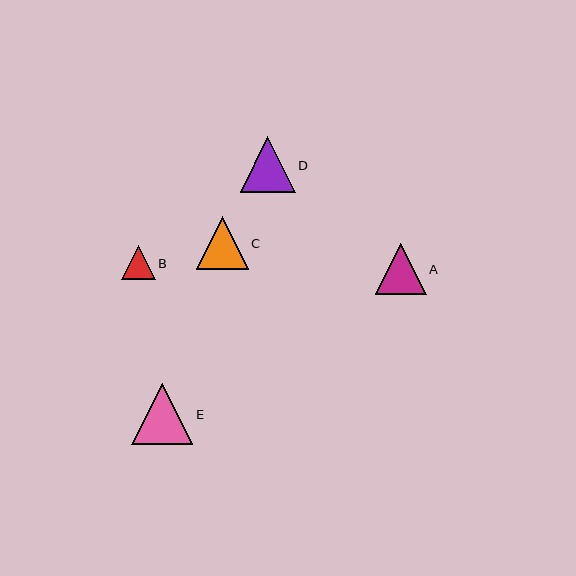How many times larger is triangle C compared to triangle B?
Triangle C is approximately 1.6 times the size of triangle B.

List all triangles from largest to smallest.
From largest to smallest: E, D, C, A, B.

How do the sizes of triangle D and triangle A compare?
Triangle D and triangle A are approximately the same size.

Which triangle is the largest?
Triangle E is the largest with a size of approximately 61 pixels.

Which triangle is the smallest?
Triangle B is the smallest with a size of approximately 33 pixels.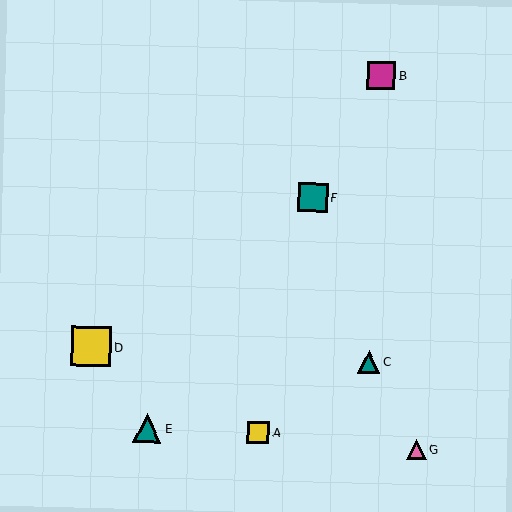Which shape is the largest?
The yellow square (labeled D) is the largest.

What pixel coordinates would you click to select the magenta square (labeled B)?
Click at (381, 76) to select the magenta square B.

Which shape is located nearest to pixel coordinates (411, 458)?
The pink triangle (labeled G) at (416, 450) is nearest to that location.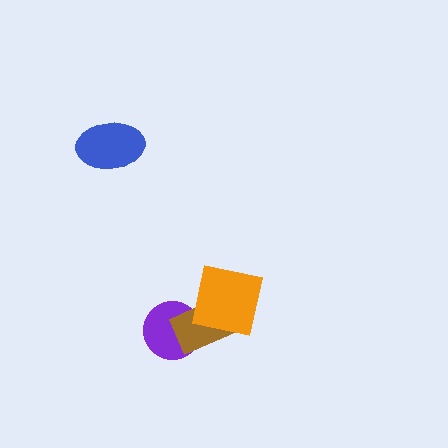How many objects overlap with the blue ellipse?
0 objects overlap with the blue ellipse.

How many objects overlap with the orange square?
1 object overlaps with the orange square.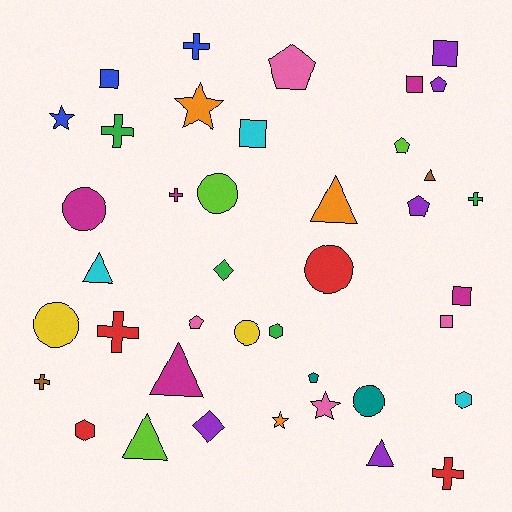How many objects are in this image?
There are 40 objects.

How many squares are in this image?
There are 6 squares.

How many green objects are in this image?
There are 4 green objects.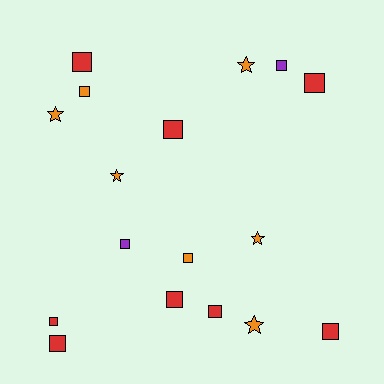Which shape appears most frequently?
Square, with 12 objects.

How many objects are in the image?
There are 17 objects.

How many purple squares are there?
There are 2 purple squares.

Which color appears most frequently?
Red, with 8 objects.